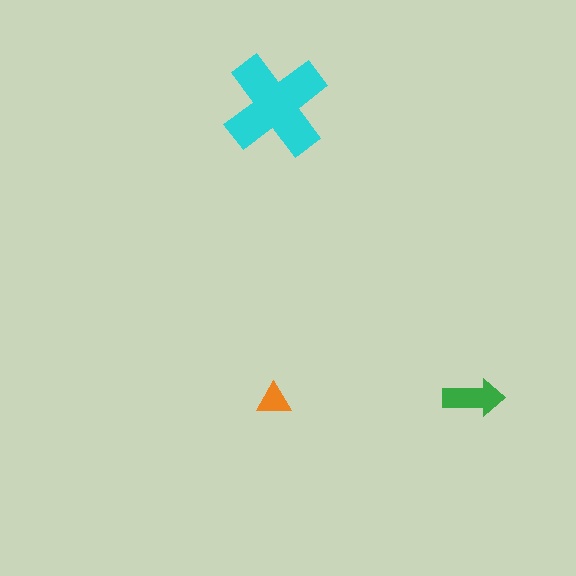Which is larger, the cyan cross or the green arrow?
The cyan cross.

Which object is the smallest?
The orange triangle.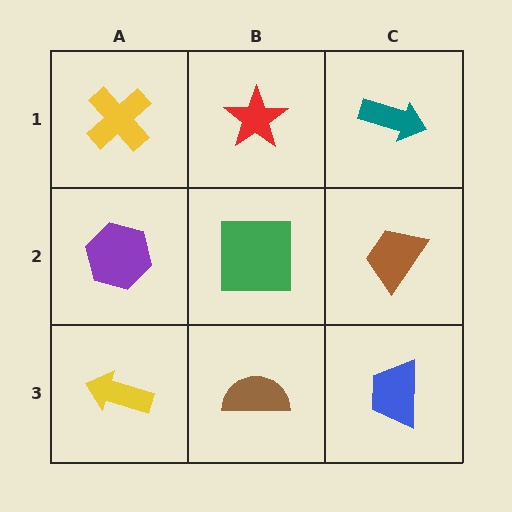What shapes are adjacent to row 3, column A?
A purple hexagon (row 2, column A), a brown semicircle (row 3, column B).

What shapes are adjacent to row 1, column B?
A green square (row 2, column B), a yellow cross (row 1, column A), a teal arrow (row 1, column C).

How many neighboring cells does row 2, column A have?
3.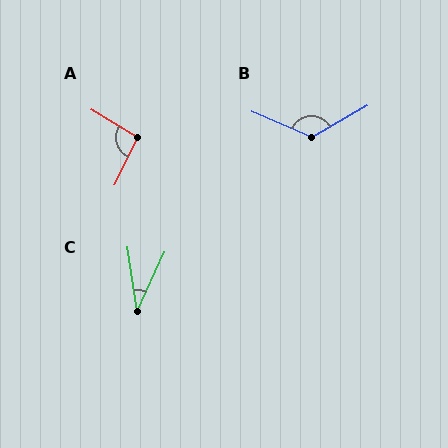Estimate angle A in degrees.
Approximately 95 degrees.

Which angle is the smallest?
C, at approximately 33 degrees.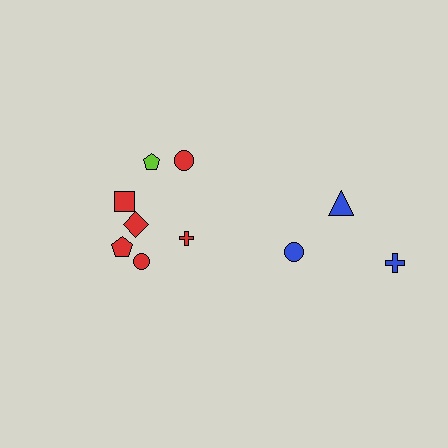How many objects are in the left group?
There are 7 objects.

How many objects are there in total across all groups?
There are 10 objects.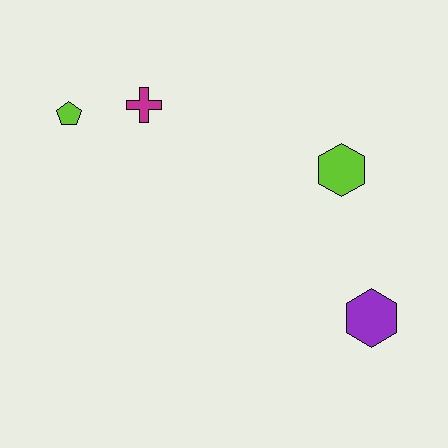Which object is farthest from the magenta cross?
The purple hexagon is farthest from the magenta cross.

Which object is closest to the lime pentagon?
The magenta cross is closest to the lime pentagon.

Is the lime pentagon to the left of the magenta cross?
Yes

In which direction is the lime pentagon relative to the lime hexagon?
The lime pentagon is to the left of the lime hexagon.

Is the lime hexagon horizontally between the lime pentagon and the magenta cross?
No